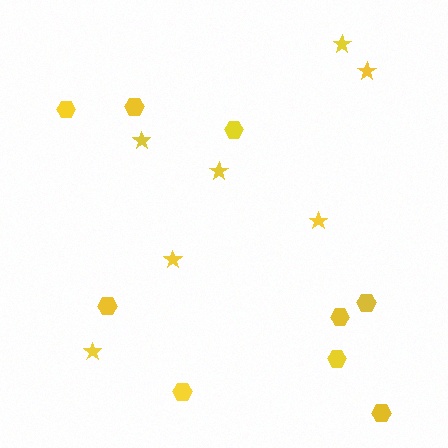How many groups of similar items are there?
There are 2 groups: one group of stars (7) and one group of hexagons (9).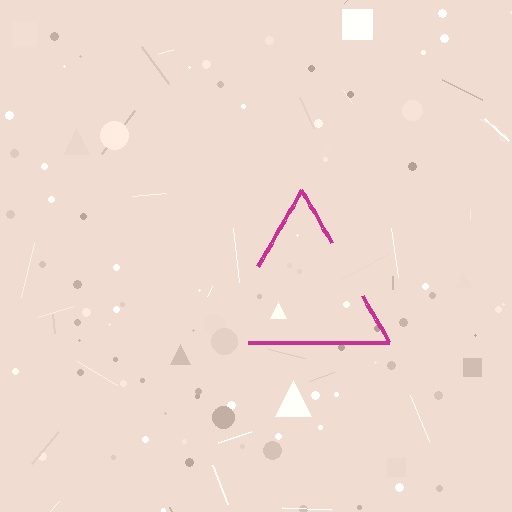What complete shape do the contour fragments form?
The contour fragments form a triangle.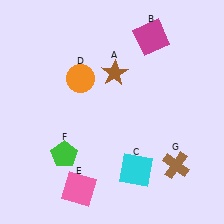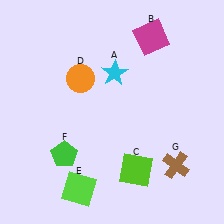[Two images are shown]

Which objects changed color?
A changed from brown to cyan. C changed from cyan to lime. E changed from pink to lime.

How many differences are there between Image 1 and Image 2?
There are 3 differences between the two images.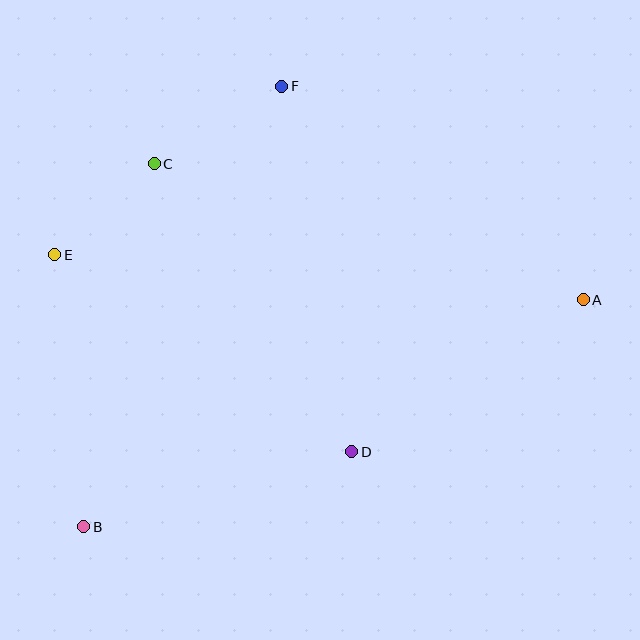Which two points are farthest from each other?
Points A and B are farthest from each other.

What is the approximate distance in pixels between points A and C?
The distance between A and C is approximately 450 pixels.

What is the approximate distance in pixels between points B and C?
The distance between B and C is approximately 370 pixels.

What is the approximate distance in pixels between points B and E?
The distance between B and E is approximately 274 pixels.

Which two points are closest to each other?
Points C and E are closest to each other.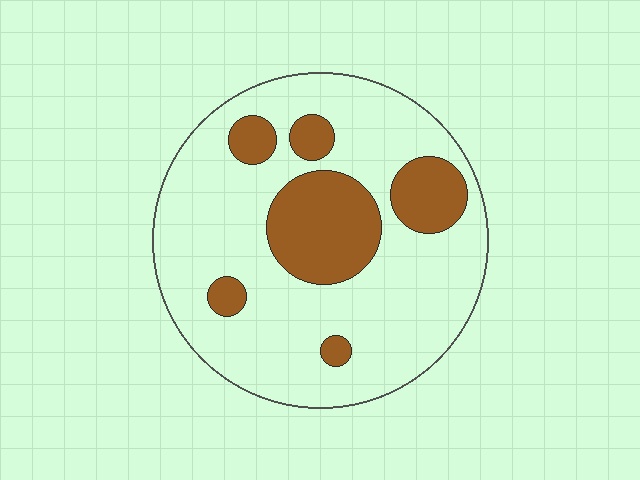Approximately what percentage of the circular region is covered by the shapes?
Approximately 25%.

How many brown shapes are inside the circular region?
6.